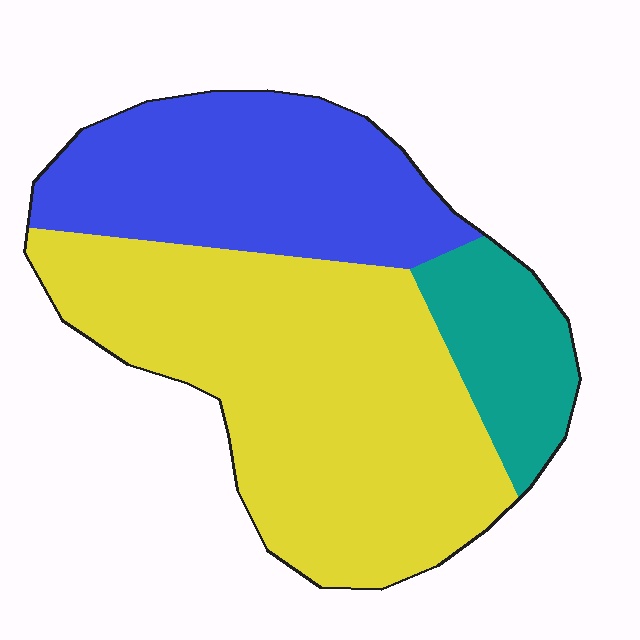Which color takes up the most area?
Yellow, at roughly 55%.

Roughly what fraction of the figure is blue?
Blue covers 32% of the figure.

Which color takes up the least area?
Teal, at roughly 15%.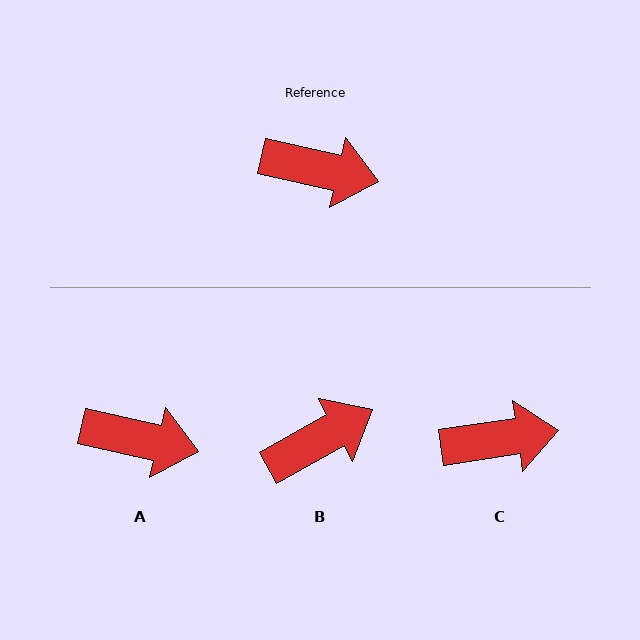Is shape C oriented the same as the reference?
No, it is off by about 21 degrees.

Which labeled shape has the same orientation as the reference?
A.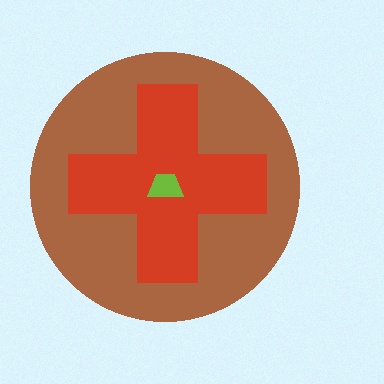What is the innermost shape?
The lime trapezoid.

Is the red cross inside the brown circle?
Yes.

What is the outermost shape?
The brown circle.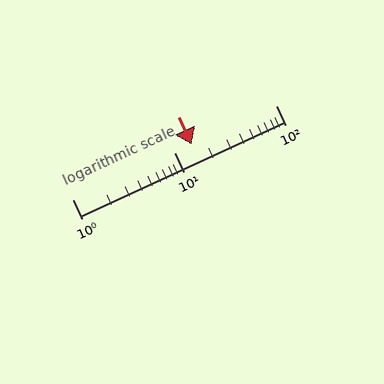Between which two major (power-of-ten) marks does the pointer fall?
The pointer is between 10 and 100.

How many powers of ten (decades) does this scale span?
The scale spans 2 decades, from 1 to 100.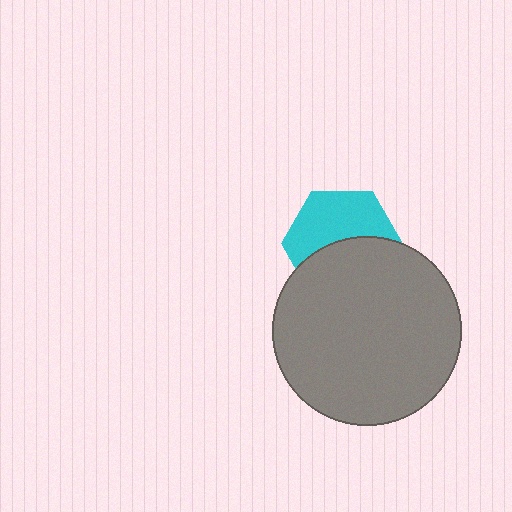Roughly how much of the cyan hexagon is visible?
About half of it is visible (roughly 51%).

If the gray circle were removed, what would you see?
You would see the complete cyan hexagon.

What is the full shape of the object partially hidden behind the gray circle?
The partially hidden object is a cyan hexagon.